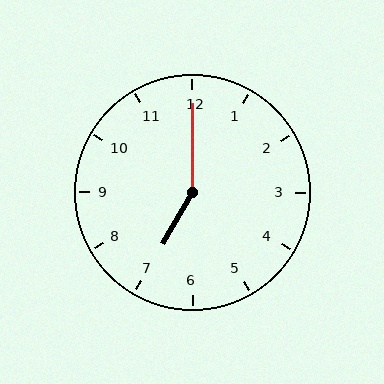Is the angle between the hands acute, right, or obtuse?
It is obtuse.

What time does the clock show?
7:00.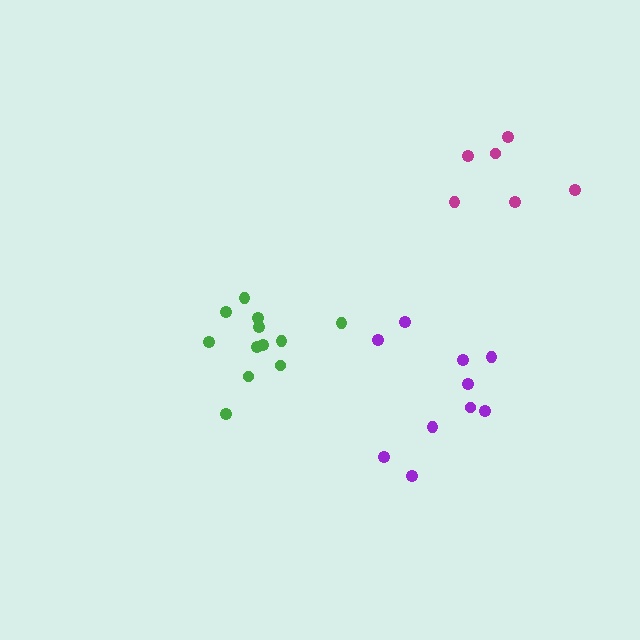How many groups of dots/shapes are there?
There are 3 groups.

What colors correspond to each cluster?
The clusters are colored: green, purple, magenta.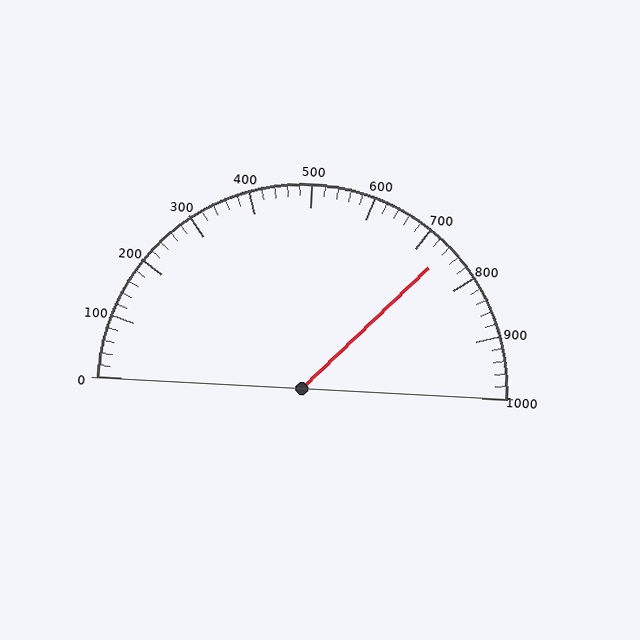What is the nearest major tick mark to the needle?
The nearest major tick mark is 700.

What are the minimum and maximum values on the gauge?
The gauge ranges from 0 to 1000.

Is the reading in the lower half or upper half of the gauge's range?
The reading is in the upper half of the range (0 to 1000).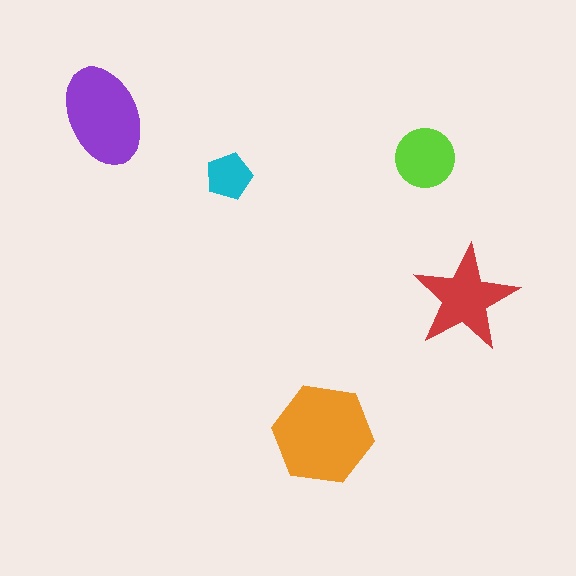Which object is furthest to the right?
The red star is rightmost.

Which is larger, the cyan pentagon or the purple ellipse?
The purple ellipse.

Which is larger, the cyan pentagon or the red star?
The red star.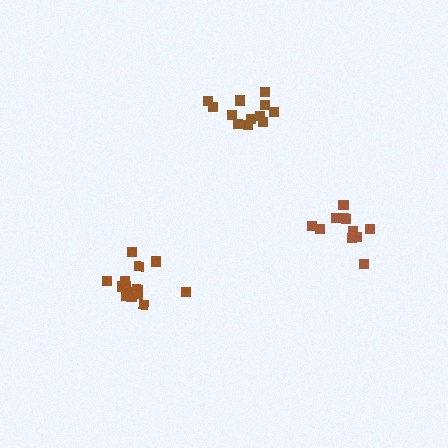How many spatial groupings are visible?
There are 3 spatial groupings.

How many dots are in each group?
Group 1: 12 dots, Group 2: 14 dots, Group 3: 11 dots (37 total).